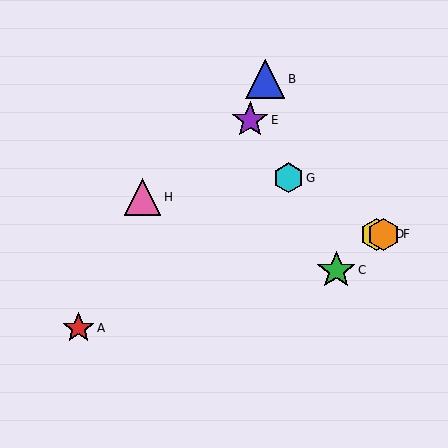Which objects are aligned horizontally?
Objects D, F are aligned horizontally.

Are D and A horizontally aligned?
No, D is at y≈234 and A is at y≈328.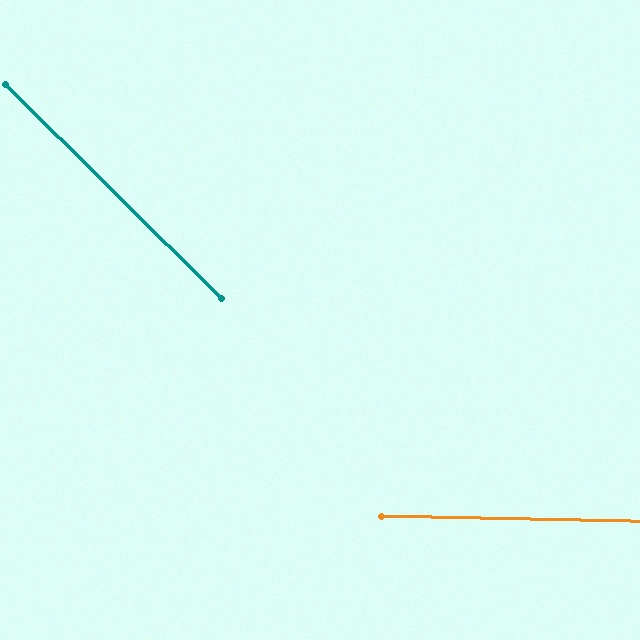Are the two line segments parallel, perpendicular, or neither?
Neither parallel nor perpendicular — they differ by about 44°.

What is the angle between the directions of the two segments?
Approximately 44 degrees.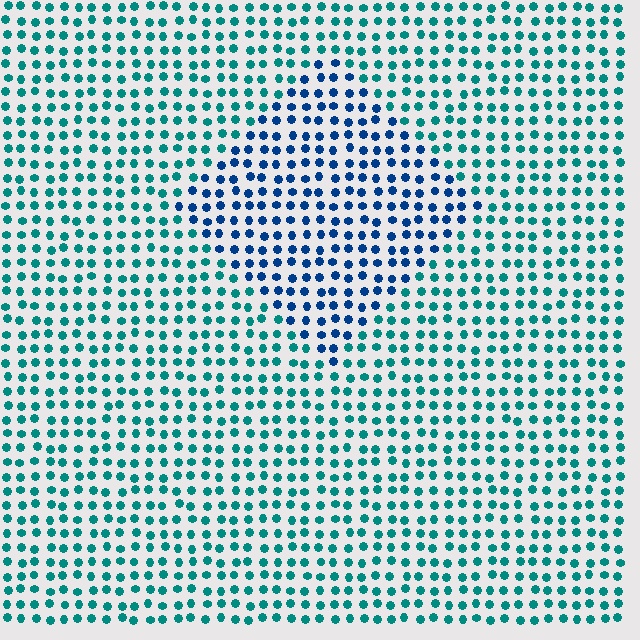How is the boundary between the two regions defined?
The boundary is defined purely by a slight shift in hue (about 39 degrees). Spacing, size, and orientation are identical on both sides.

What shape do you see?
I see a diamond.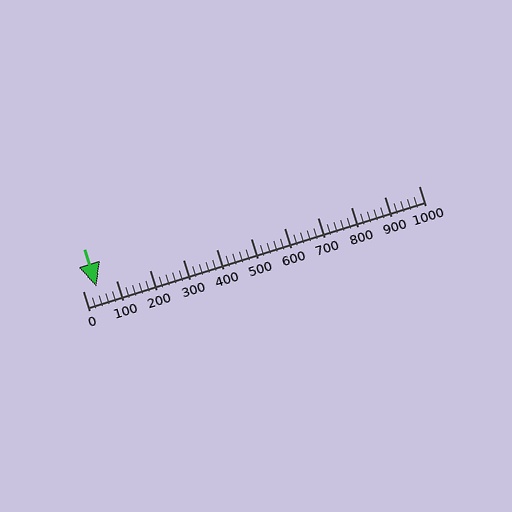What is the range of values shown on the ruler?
The ruler shows values from 0 to 1000.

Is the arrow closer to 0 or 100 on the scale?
The arrow is closer to 0.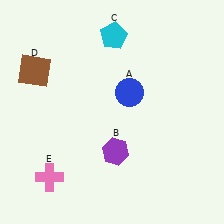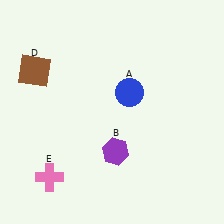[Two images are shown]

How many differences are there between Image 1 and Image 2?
There is 1 difference between the two images.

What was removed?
The cyan pentagon (C) was removed in Image 2.